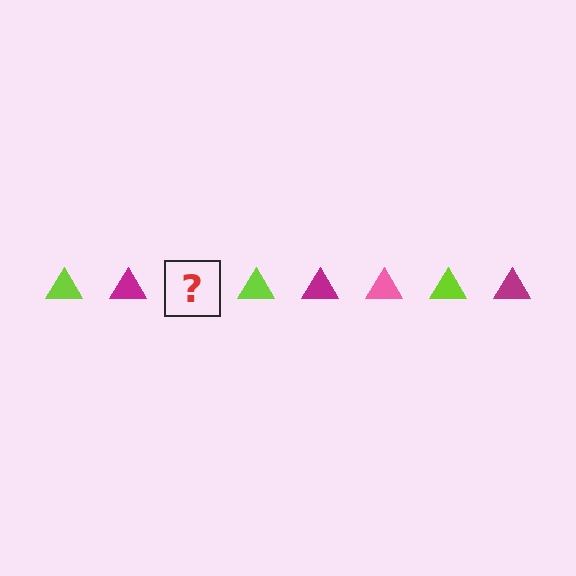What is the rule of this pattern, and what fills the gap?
The rule is that the pattern cycles through lime, magenta, pink triangles. The gap should be filled with a pink triangle.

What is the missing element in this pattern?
The missing element is a pink triangle.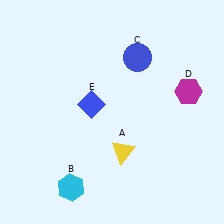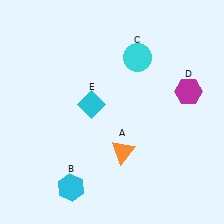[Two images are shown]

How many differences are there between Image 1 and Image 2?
There are 3 differences between the two images.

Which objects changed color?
A changed from yellow to orange. C changed from blue to cyan. E changed from blue to cyan.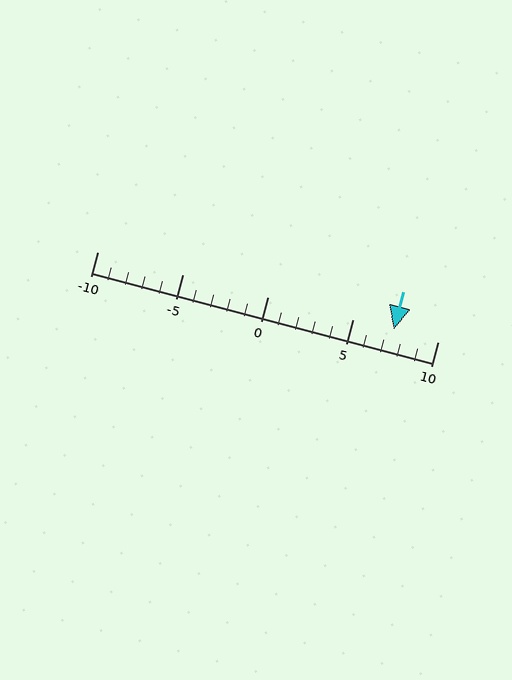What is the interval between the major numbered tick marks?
The major tick marks are spaced 5 units apart.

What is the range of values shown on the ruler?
The ruler shows values from -10 to 10.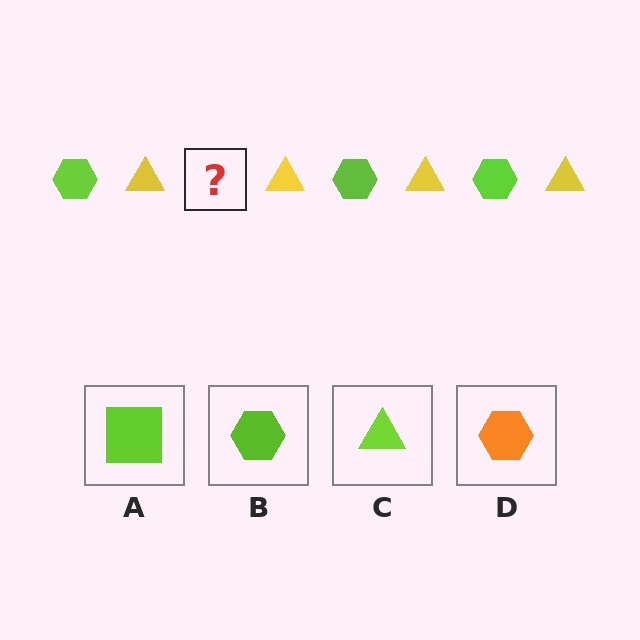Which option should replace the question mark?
Option B.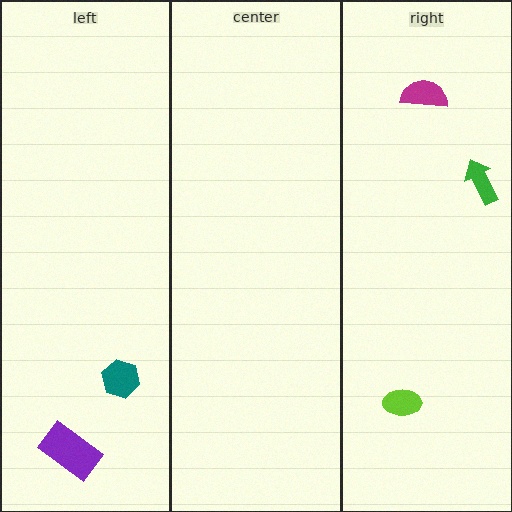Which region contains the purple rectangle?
The left region.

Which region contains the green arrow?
The right region.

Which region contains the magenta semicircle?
The right region.